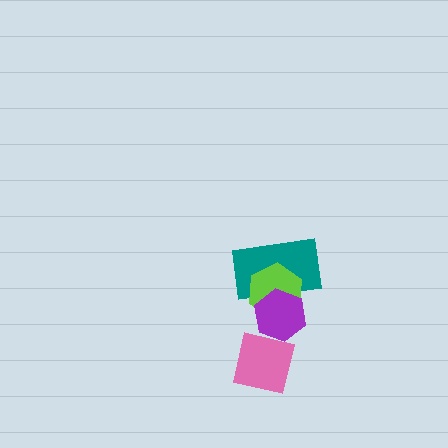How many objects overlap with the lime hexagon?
2 objects overlap with the lime hexagon.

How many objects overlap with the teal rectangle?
2 objects overlap with the teal rectangle.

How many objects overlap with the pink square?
1 object overlaps with the pink square.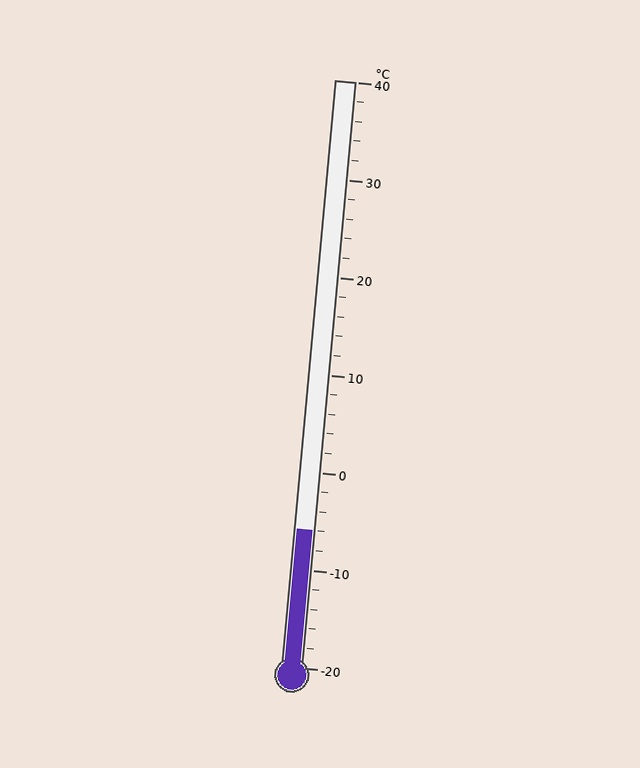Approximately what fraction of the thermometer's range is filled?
The thermometer is filled to approximately 25% of its range.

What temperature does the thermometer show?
The thermometer shows approximately -6°C.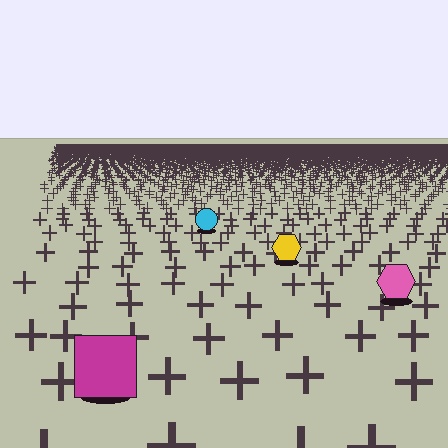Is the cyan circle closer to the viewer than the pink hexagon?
No. The pink hexagon is closer — you can tell from the texture gradient: the ground texture is coarser near it.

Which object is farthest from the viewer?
The cyan circle is farthest from the viewer. It appears smaller and the ground texture around it is denser.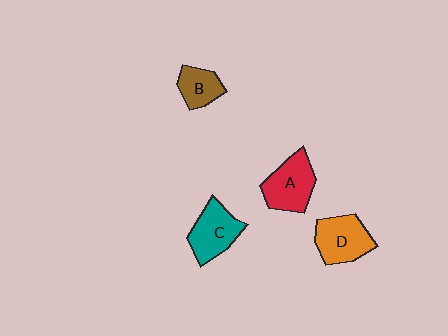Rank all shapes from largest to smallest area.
From largest to smallest: A (red), D (orange), C (teal), B (brown).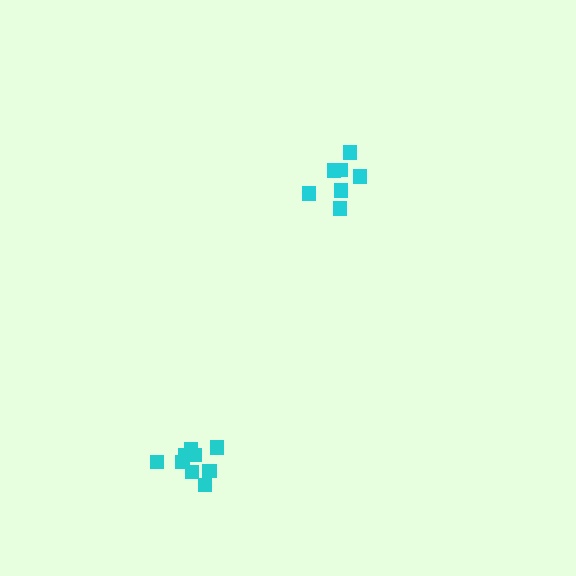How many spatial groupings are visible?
There are 2 spatial groupings.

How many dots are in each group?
Group 1: 7 dots, Group 2: 9 dots (16 total).